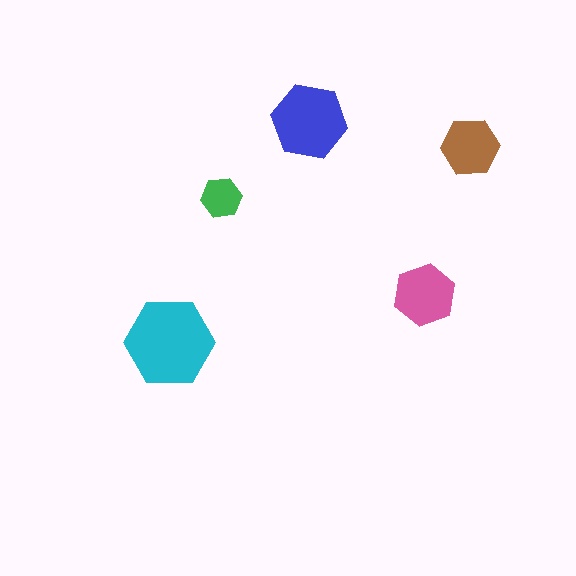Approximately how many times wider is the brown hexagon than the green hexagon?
About 1.5 times wider.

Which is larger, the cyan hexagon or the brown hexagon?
The cyan one.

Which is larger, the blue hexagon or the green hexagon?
The blue one.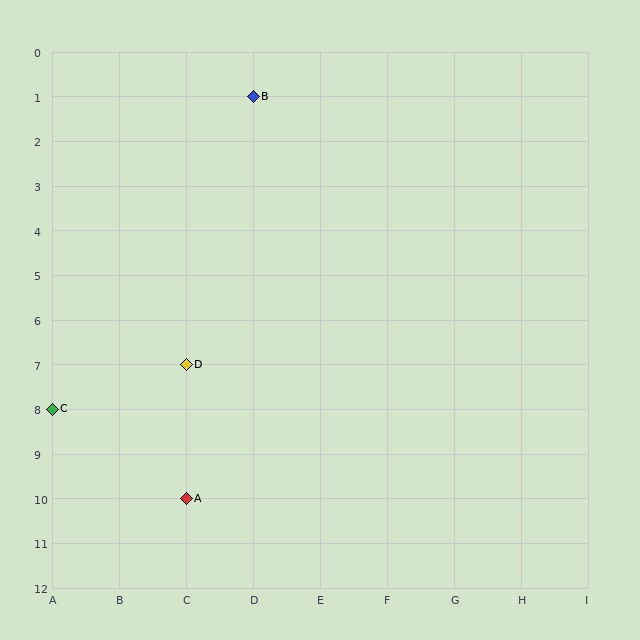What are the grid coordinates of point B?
Point B is at grid coordinates (D, 1).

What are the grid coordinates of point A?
Point A is at grid coordinates (C, 10).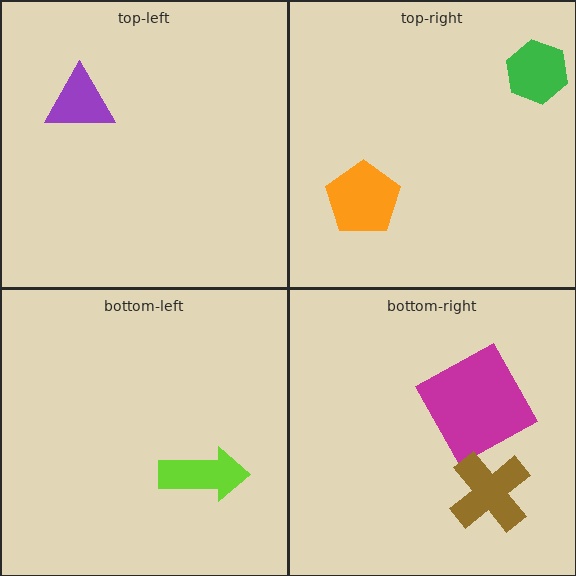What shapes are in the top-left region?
The purple triangle.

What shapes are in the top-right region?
The green hexagon, the orange pentagon.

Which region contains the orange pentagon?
The top-right region.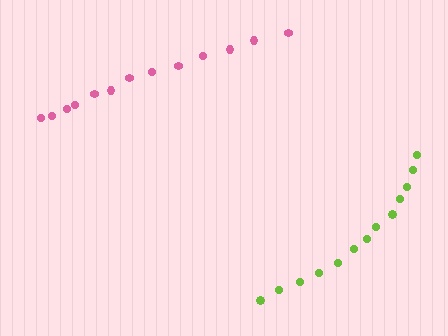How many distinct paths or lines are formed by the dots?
There are 2 distinct paths.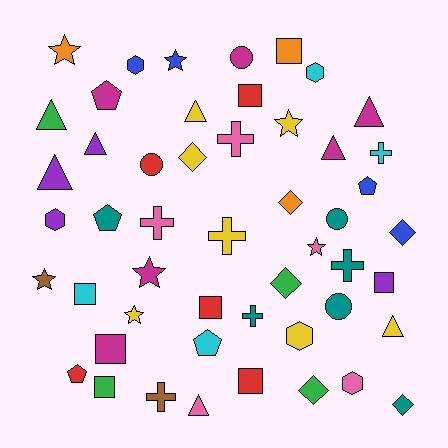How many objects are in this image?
There are 50 objects.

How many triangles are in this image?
There are 8 triangles.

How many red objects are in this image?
There are 5 red objects.